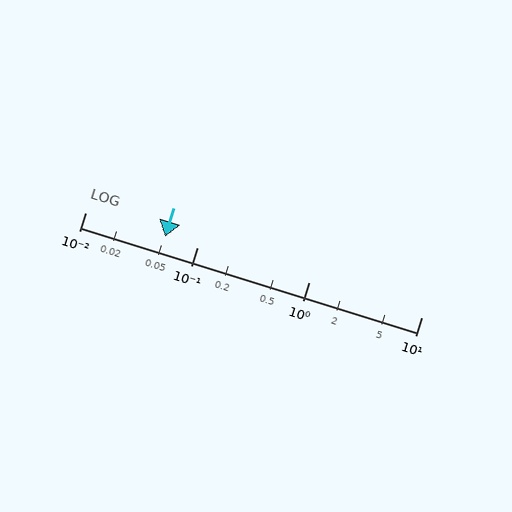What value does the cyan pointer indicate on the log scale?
The pointer indicates approximately 0.051.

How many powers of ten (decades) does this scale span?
The scale spans 3 decades, from 0.01 to 10.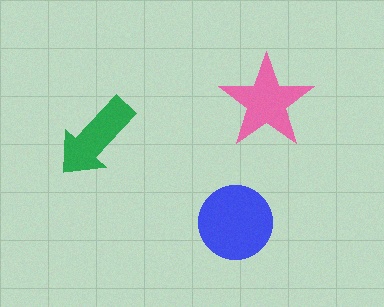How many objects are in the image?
There are 3 objects in the image.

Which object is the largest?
The blue circle.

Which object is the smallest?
The green arrow.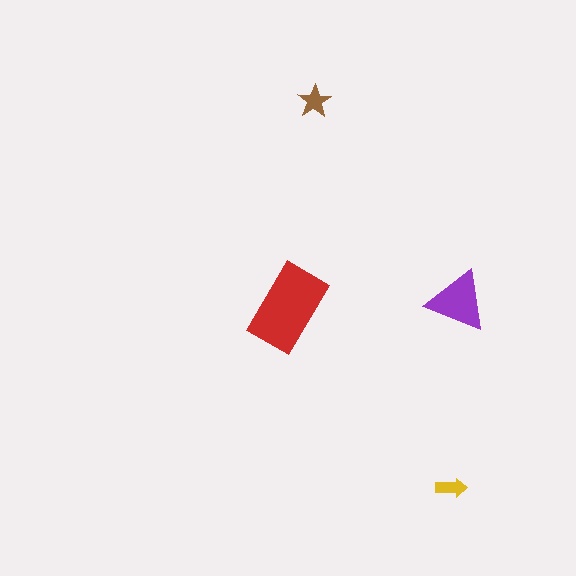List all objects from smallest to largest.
The yellow arrow, the brown star, the purple triangle, the red rectangle.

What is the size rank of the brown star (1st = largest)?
3rd.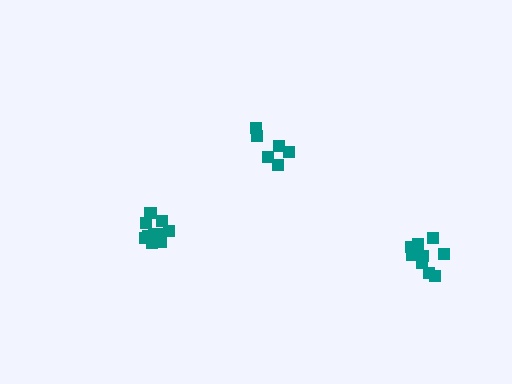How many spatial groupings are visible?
There are 3 spatial groupings.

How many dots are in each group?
Group 1: 11 dots, Group 2: 6 dots, Group 3: 9 dots (26 total).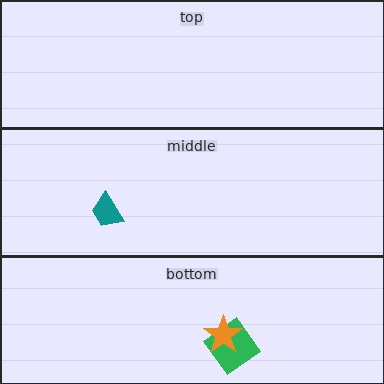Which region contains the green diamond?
The bottom region.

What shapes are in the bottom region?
The green diamond, the orange star.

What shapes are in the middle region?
The teal trapezoid.